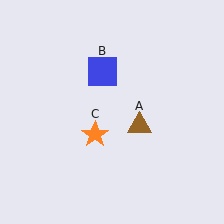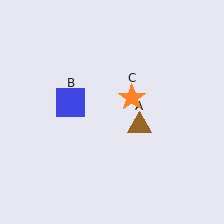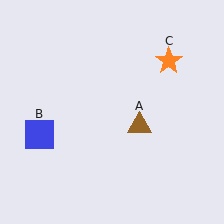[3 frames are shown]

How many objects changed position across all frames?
2 objects changed position: blue square (object B), orange star (object C).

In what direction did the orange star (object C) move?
The orange star (object C) moved up and to the right.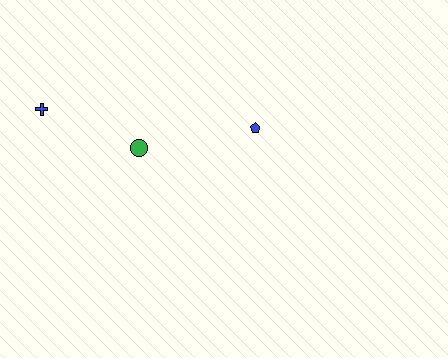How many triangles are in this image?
There are no triangles.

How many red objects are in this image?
There are no red objects.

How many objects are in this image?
There are 3 objects.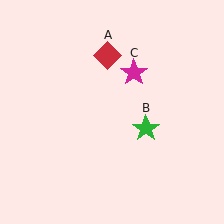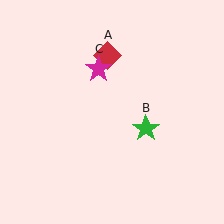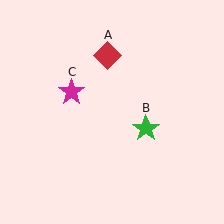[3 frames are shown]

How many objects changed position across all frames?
1 object changed position: magenta star (object C).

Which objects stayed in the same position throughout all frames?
Red diamond (object A) and green star (object B) remained stationary.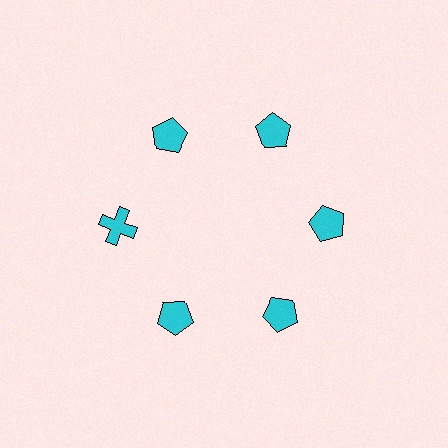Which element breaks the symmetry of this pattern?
The cyan cross at roughly the 9 o'clock position breaks the symmetry. All other shapes are cyan pentagons.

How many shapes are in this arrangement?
There are 6 shapes arranged in a ring pattern.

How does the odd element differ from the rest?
It has a different shape: cross instead of pentagon.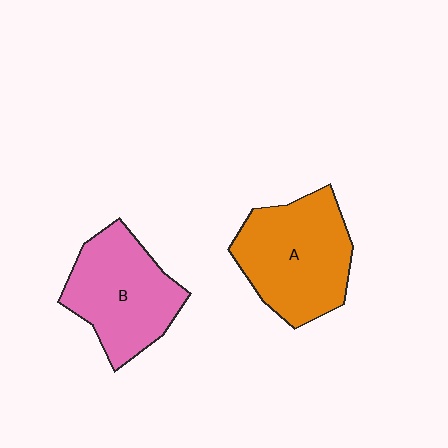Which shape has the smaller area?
Shape B (pink).